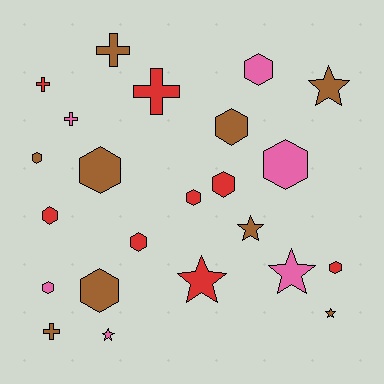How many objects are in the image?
There are 23 objects.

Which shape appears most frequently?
Hexagon, with 12 objects.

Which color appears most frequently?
Brown, with 9 objects.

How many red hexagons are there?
There are 5 red hexagons.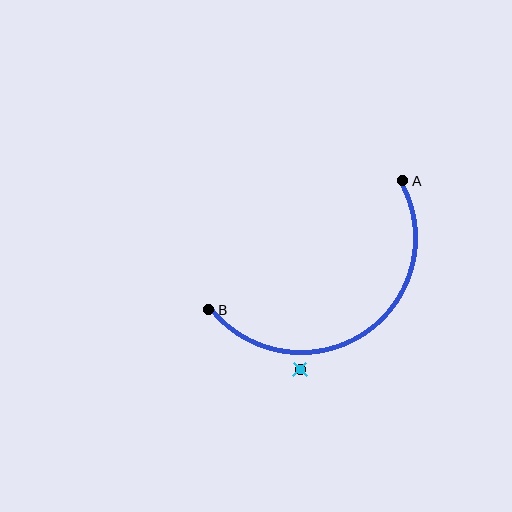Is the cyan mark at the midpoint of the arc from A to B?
No — the cyan mark does not lie on the arc at all. It sits slightly outside the curve.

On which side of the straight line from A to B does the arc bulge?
The arc bulges below the straight line connecting A and B.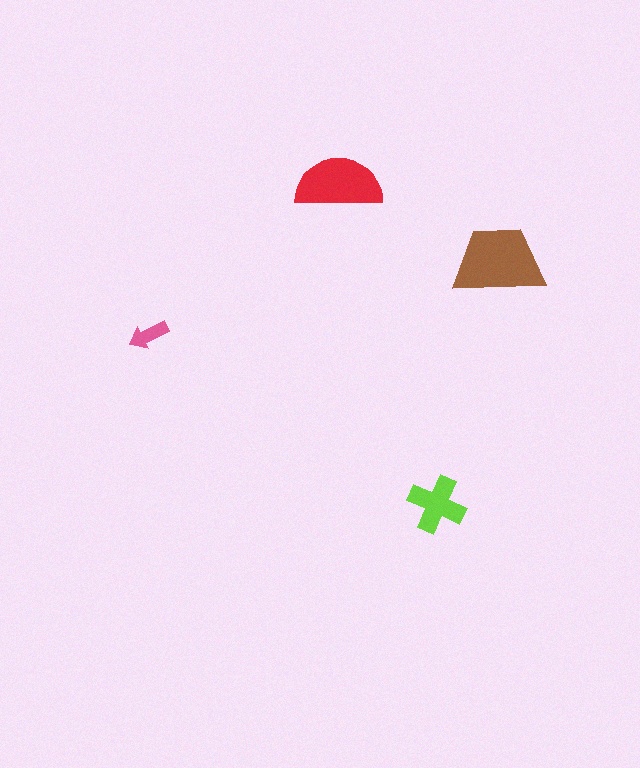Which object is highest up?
The red semicircle is topmost.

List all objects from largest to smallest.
The brown trapezoid, the red semicircle, the lime cross, the pink arrow.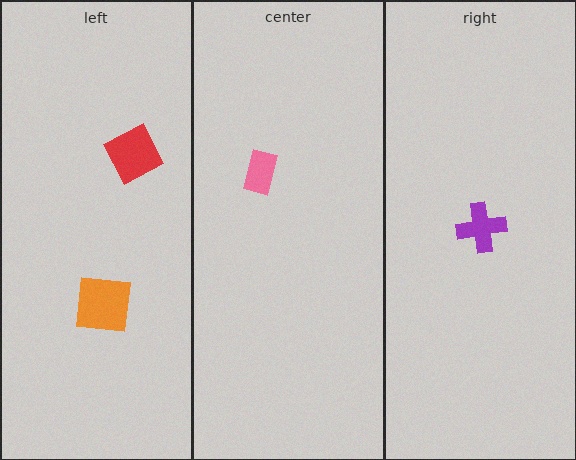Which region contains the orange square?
The left region.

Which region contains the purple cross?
The right region.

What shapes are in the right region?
The purple cross.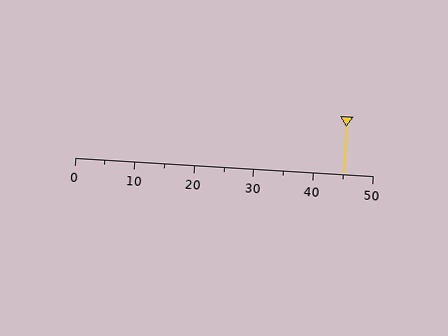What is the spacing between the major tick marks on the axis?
The major ticks are spaced 10 apart.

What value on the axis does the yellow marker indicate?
The marker indicates approximately 45.